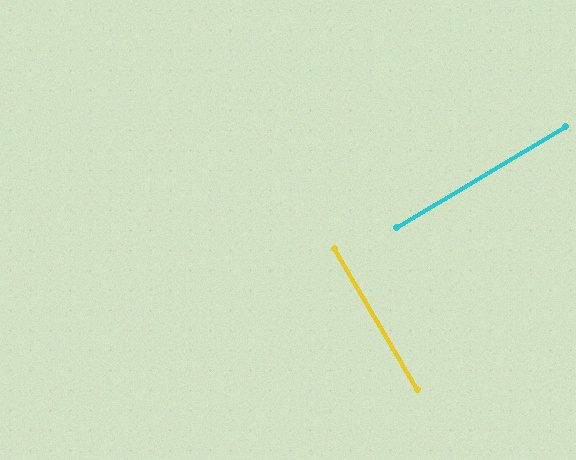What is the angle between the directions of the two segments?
Approximately 90 degrees.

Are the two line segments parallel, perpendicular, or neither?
Perpendicular — they meet at approximately 90°.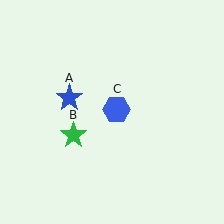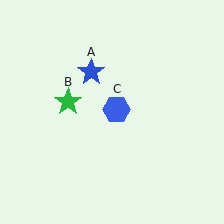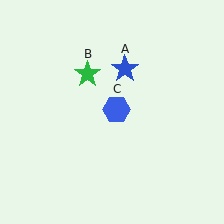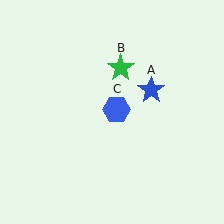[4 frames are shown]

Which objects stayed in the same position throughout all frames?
Blue hexagon (object C) remained stationary.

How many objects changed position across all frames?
2 objects changed position: blue star (object A), green star (object B).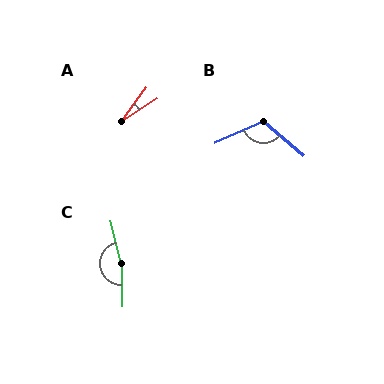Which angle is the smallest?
A, at approximately 21 degrees.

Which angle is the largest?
C, at approximately 166 degrees.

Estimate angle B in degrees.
Approximately 115 degrees.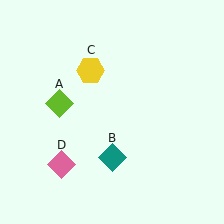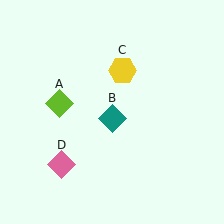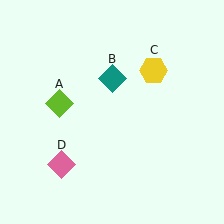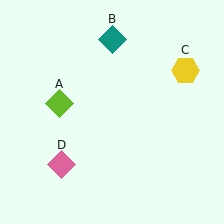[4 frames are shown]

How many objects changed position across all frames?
2 objects changed position: teal diamond (object B), yellow hexagon (object C).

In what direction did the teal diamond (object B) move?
The teal diamond (object B) moved up.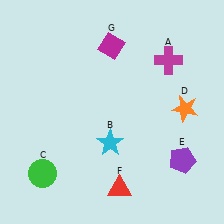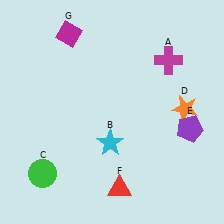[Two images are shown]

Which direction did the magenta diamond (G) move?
The magenta diamond (G) moved left.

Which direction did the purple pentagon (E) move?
The purple pentagon (E) moved up.